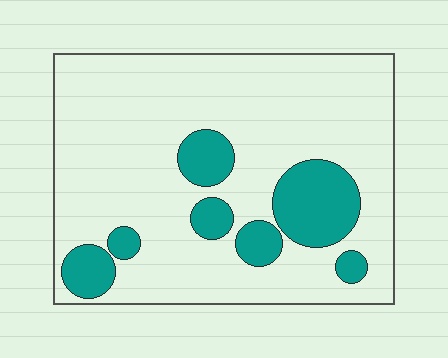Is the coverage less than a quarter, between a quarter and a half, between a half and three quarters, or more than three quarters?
Less than a quarter.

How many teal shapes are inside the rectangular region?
7.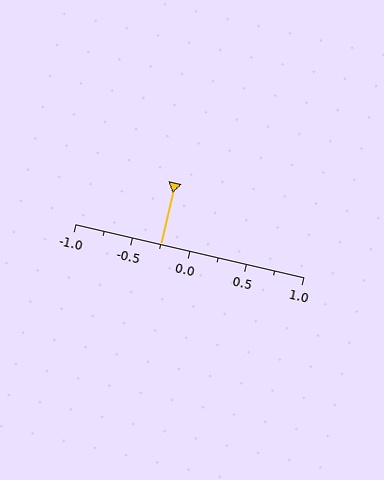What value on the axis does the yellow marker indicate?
The marker indicates approximately -0.25.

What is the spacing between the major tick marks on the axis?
The major ticks are spaced 0.5 apart.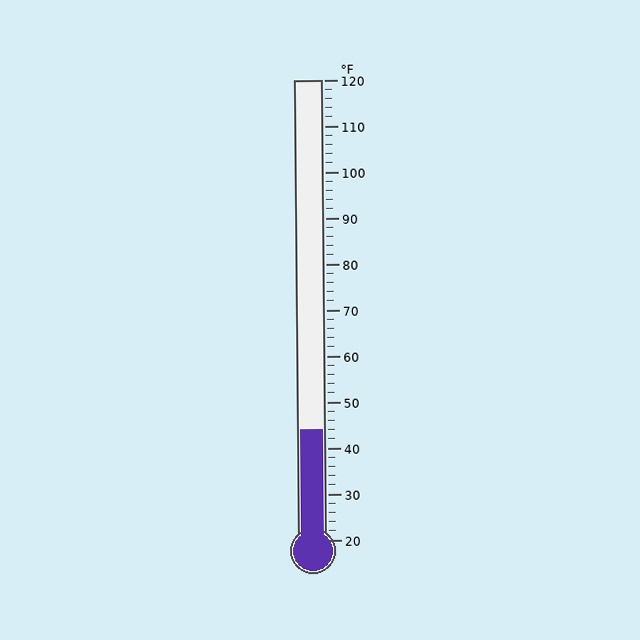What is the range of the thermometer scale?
The thermometer scale ranges from 20°F to 120°F.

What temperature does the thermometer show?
The thermometer shows approximately 44°F.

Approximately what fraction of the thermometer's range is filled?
The thermometer is filled to approximately 25% of its range.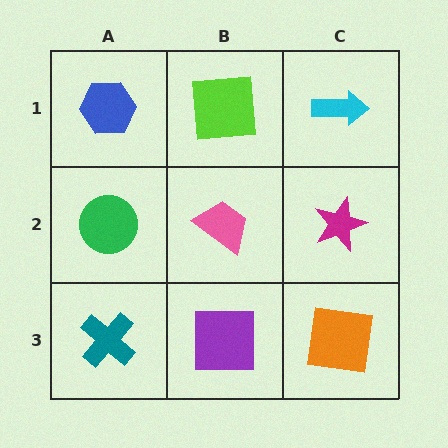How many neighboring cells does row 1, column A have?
2.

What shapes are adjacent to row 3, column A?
A green circle (row 2, column A), a purple square (row 3, column B).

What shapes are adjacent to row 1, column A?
A green circle (row 2, column A), a lime square (row 1, column B).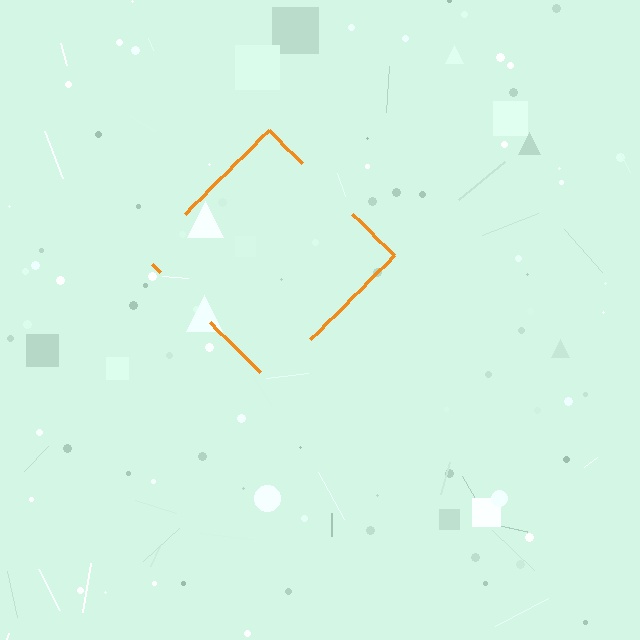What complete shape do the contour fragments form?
The contour fragments form a diamond.